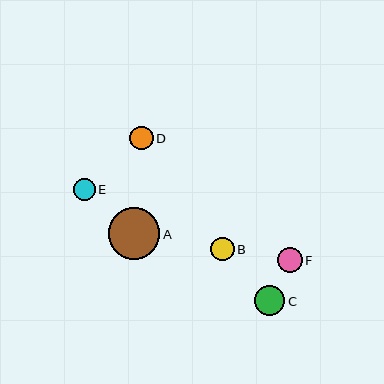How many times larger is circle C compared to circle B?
Circle C is approximately 1.3 times the size of circle B.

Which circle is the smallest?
Circle E is the smallest with a size of approximately 21 pixels.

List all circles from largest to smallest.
From largest to smallest: A, C, F, D, B, E.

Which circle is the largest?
Circle A is the largest with a size of approximately 51 pixels.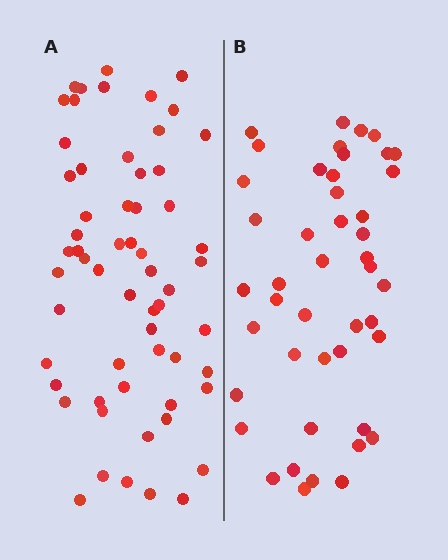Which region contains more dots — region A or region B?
Region A (the left region) has more dots.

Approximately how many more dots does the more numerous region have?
Region A has approximately 15 more dots than region B.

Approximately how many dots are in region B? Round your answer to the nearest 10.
About 40 dots. (The exact count is 45, which rounds to 40.)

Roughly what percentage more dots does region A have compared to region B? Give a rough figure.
About 35% more.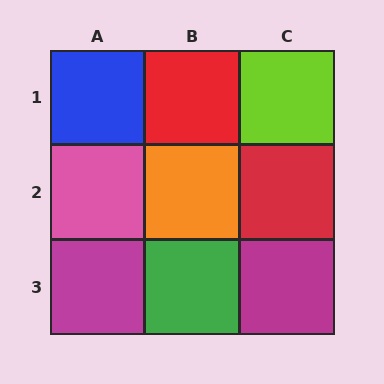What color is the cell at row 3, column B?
Green.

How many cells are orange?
1 cell is orange.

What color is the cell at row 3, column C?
Magenta.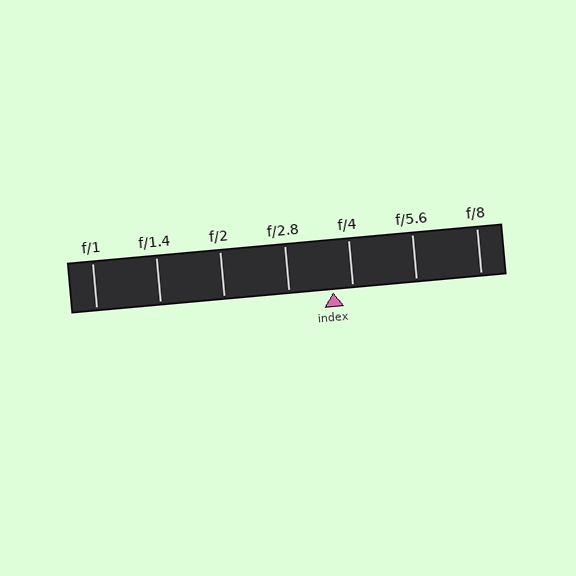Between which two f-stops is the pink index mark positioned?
The index mark is between f/2.8 and f/4.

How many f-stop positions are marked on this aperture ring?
There are 7 f-stop positions marked.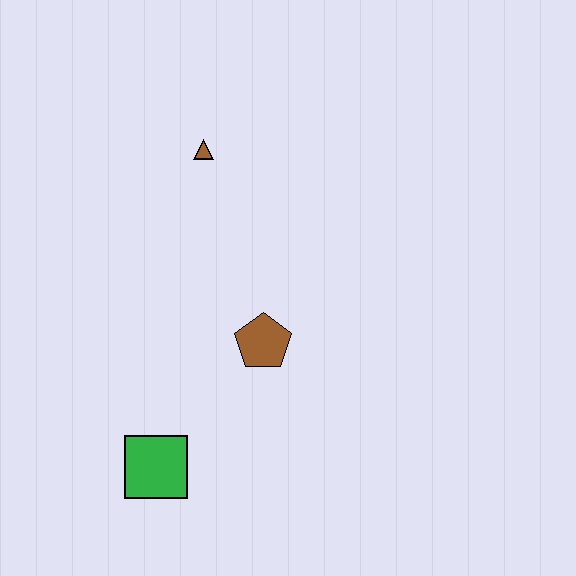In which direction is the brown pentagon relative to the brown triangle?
The brown pentagon is below the brown triangle.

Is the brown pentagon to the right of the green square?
Yes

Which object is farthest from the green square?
The brown triangle is farthest from the green square.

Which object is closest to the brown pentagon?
The green square is closest to the brown pentagon.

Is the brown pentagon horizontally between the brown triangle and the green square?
No